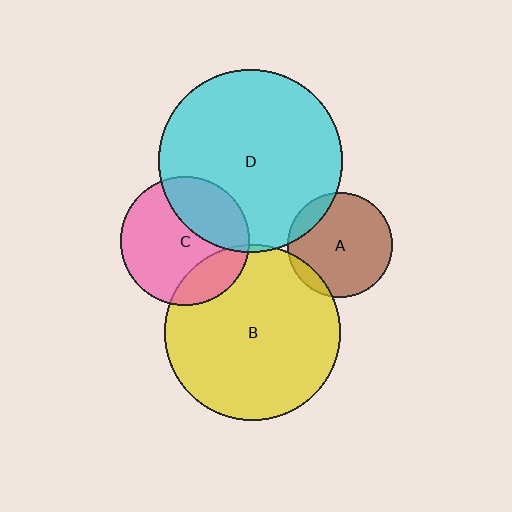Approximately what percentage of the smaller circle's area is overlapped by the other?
Approximately 30%.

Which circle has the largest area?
Circle D (cyan).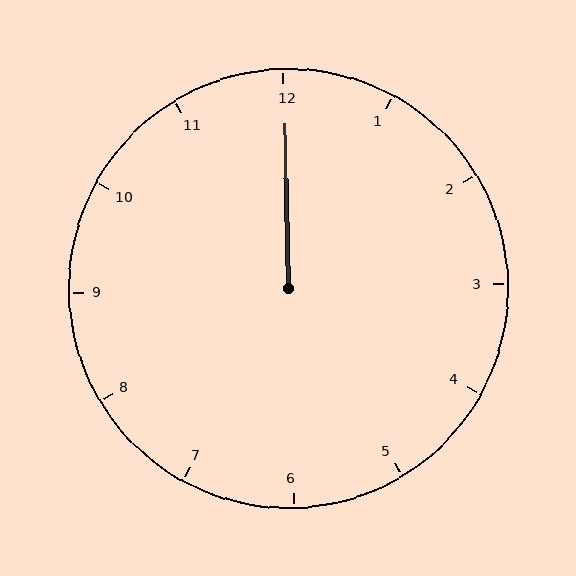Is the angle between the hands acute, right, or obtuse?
It is acute.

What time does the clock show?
12:00.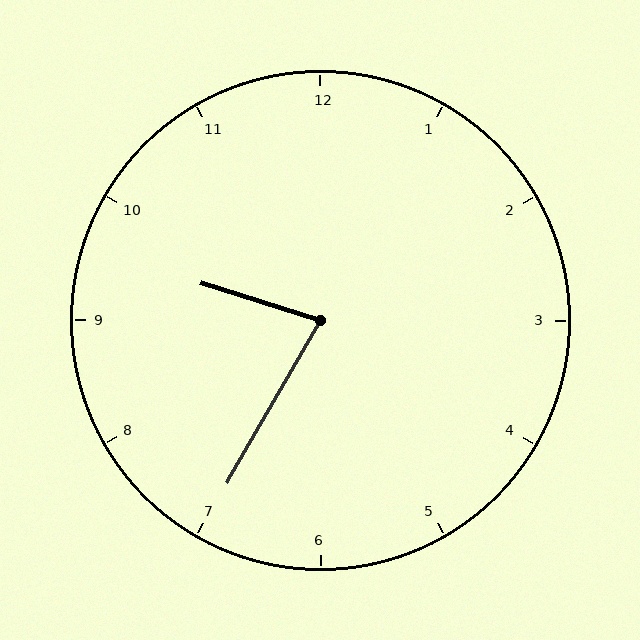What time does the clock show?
9:35.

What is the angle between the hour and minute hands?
Approximately 78 degrees.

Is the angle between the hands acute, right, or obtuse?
It is acute.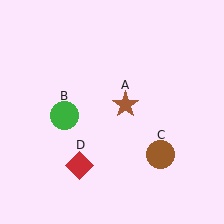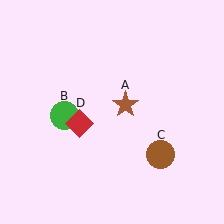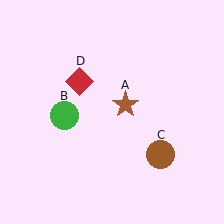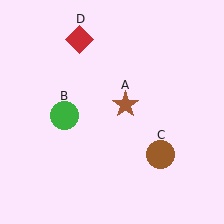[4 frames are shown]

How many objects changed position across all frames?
1 object changed position: red diamond (object D).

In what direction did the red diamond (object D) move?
The red diamond (object D) moved up.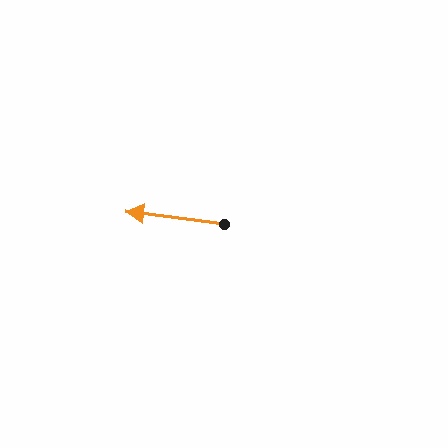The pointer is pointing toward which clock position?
Roughly 9 o'clock.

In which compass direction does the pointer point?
West.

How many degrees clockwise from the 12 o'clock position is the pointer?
Approximately 277 degrees.